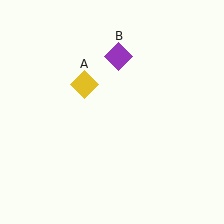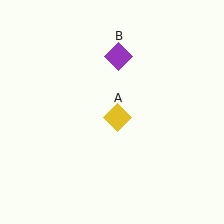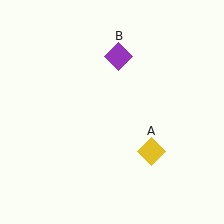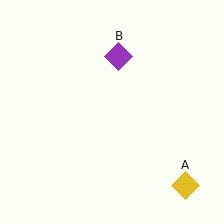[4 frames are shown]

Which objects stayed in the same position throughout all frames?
Purple diamond (object B) remained stationary.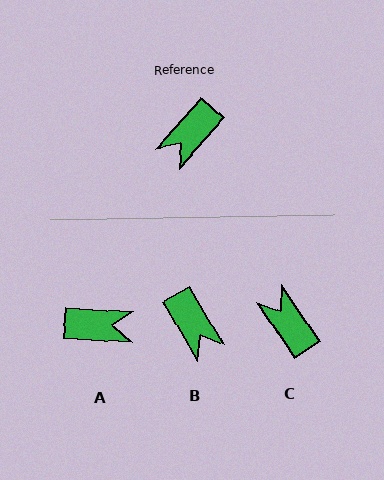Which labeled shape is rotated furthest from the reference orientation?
A, about 128 degrees away.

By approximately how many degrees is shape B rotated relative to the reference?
Approximately 72 degrees counter-clockwise.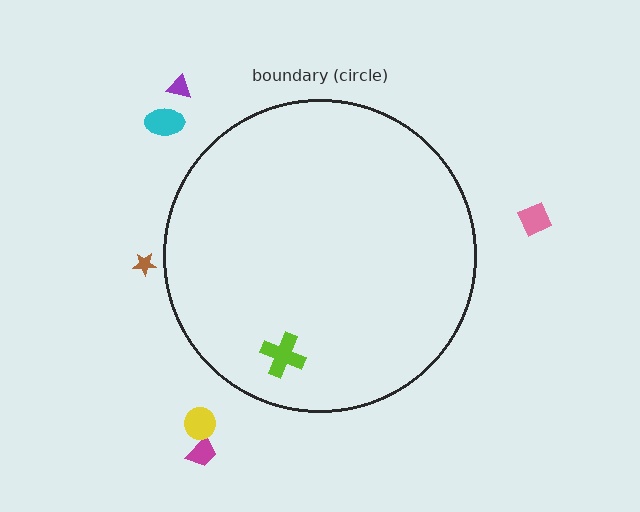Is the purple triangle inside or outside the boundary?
Outside.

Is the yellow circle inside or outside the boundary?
Outside.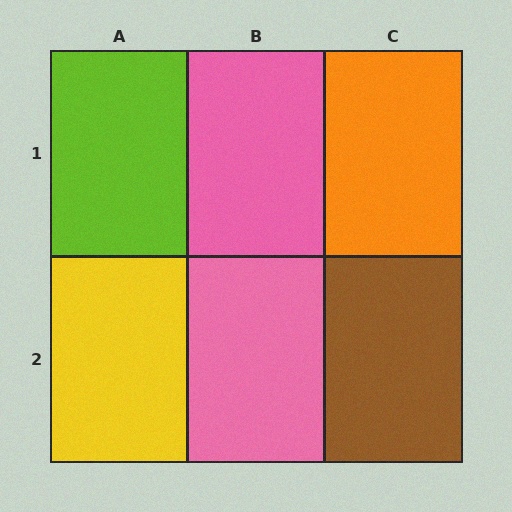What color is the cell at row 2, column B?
Pink.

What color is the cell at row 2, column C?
Brown.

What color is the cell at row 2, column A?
Yellow.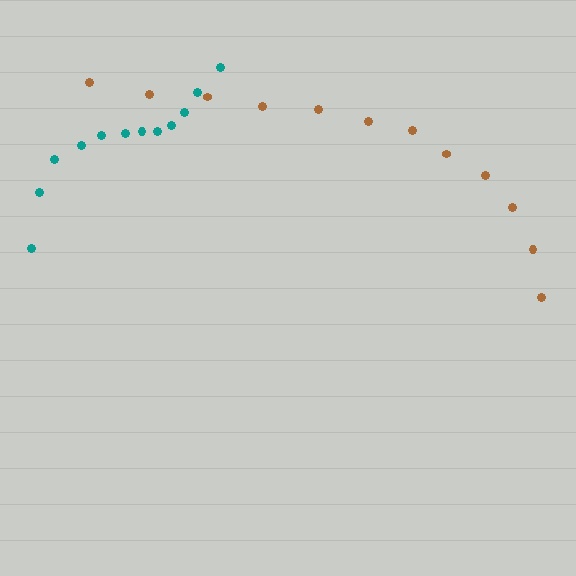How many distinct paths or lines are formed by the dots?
There are 2 distinct paths.